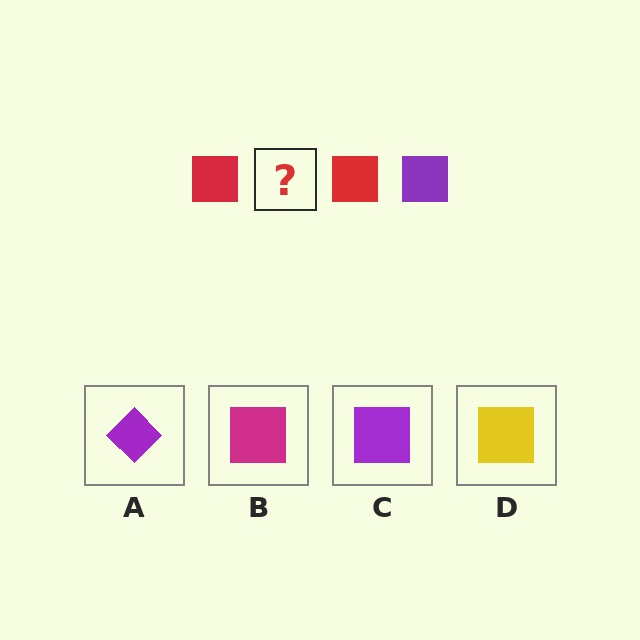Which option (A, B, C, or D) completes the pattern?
C.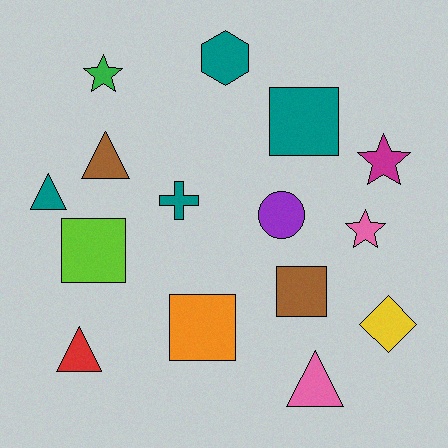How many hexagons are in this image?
There is 1 hexagon.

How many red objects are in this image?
There is 1 red object.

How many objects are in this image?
There are 15 objects.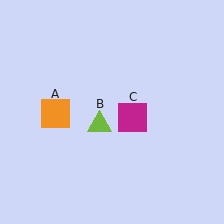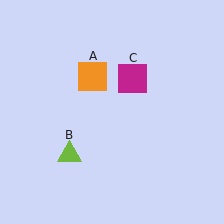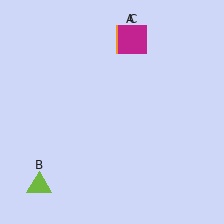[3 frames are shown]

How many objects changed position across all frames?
3 objects changed position: orange square (object A), lime triangle (object B), magenta square (object C).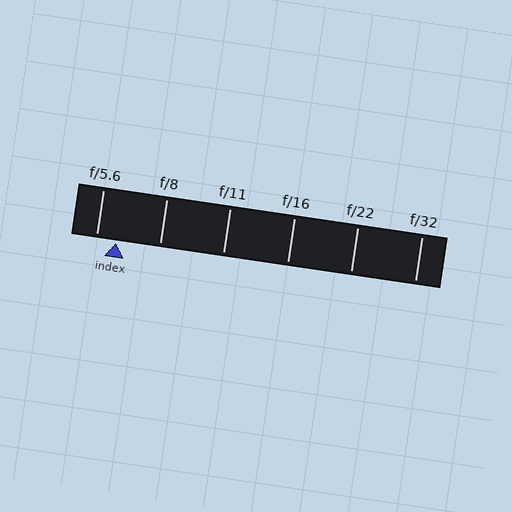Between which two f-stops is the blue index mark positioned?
The index mark is between f/5.6 and f/8.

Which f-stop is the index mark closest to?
The index mark is closest to f/5.6.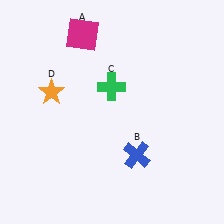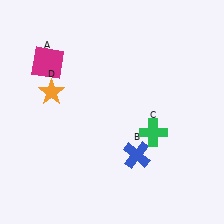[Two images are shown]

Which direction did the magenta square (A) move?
The magenta square (A) moved left.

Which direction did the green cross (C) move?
The green cross (C) moved down.